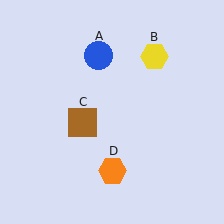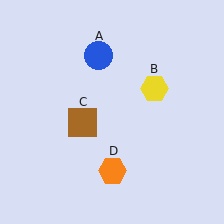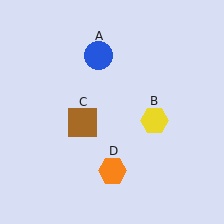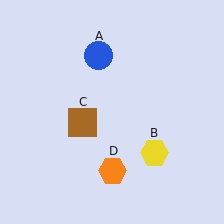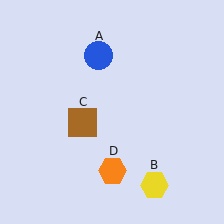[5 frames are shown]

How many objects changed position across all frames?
1 object changed position: yellow hexagon (object B).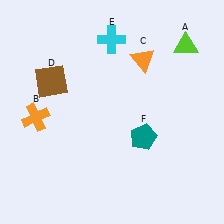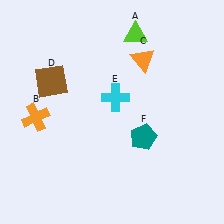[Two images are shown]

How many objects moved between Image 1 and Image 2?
2 objects moved between the two images.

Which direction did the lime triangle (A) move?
The lime triangle (A) moved left.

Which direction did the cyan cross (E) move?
The cyan cross (E) moved down.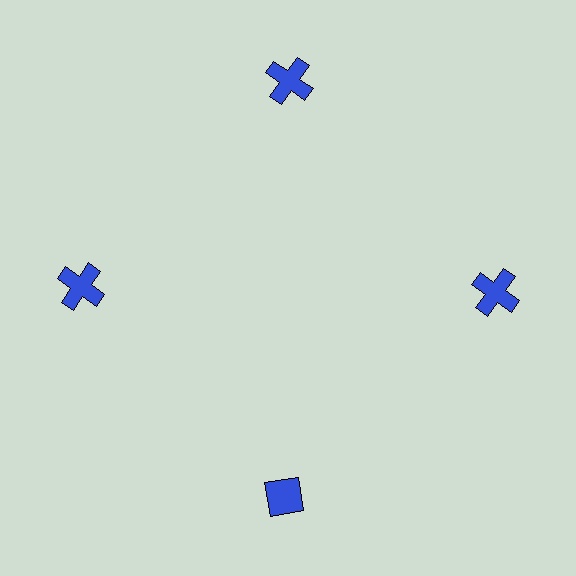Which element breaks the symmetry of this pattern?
The blue diamond at roughly the 6 o'clock position breaks the symmetry. All other shapes are blue crosses.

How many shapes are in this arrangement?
There are 4 shapes arranged in a ring pattern.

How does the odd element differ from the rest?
It has a different shape: diamond instead of cross.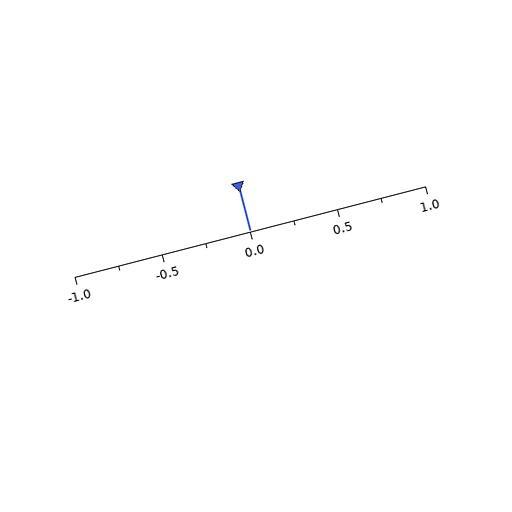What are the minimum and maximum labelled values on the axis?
The axis runs from -1.0 to 1.0.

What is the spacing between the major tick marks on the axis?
The major ticks are spaced 0.5 apart.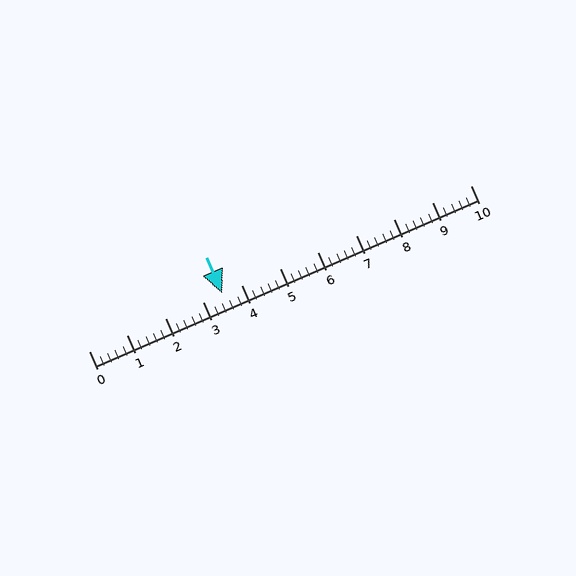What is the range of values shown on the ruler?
The ruler shows values from 0 to 10.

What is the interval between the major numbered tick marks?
The major tick marks are spaced 1 units apart.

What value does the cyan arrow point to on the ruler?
The cyan arrow points to approximately 3.5.